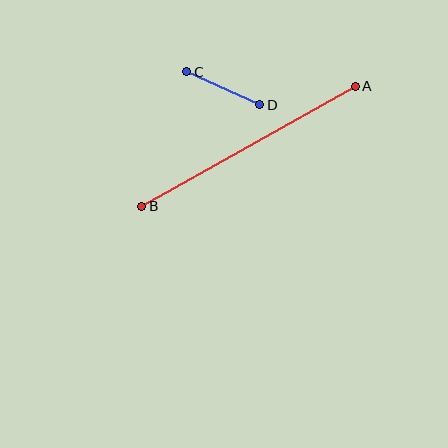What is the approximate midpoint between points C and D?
The midpoint is at approximately (223, 88) pixels.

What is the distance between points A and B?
The distance is approximately 245 pixels.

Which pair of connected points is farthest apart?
Points A and B are farthest apart.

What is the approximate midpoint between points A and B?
The midpoint is at approximately (248, 146) pixels.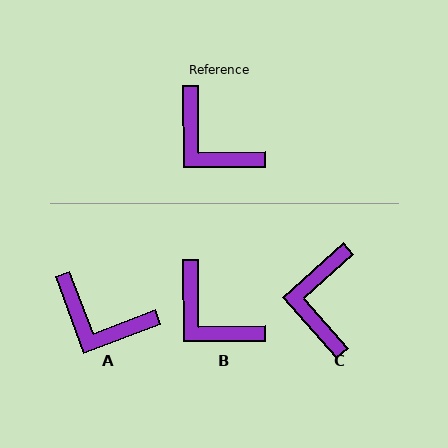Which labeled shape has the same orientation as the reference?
B.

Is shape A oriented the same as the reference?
No, it is off by about 20 degrees.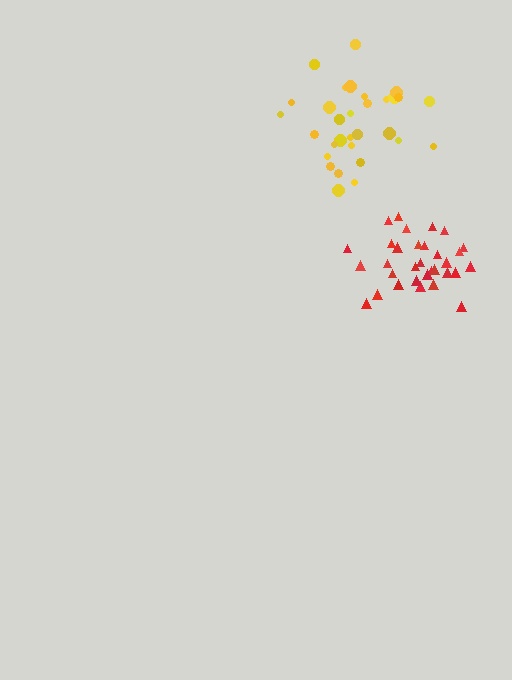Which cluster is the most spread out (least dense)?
Yellow.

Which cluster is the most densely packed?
Red.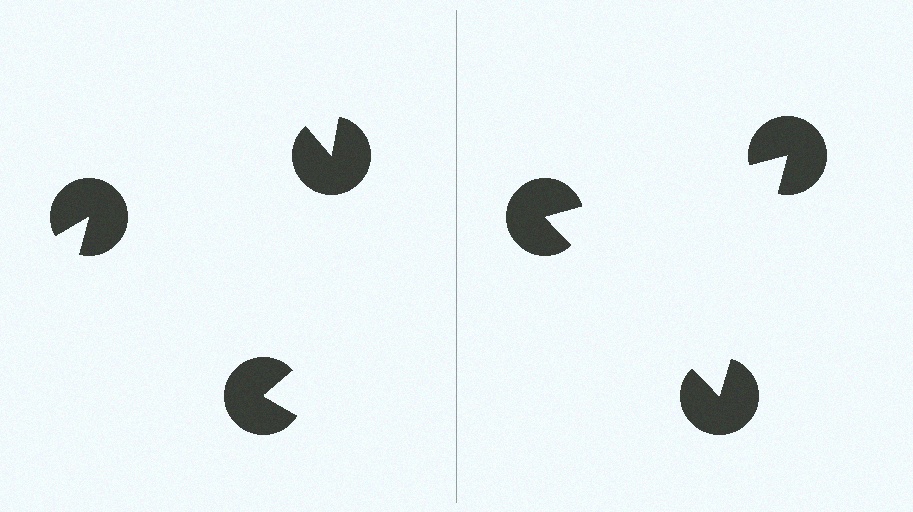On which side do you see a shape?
An illusory triangle appears on the right side. On the left side the wedge cuts are rotated, so no coherent shape forms.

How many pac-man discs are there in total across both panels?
6 — 3 on each side.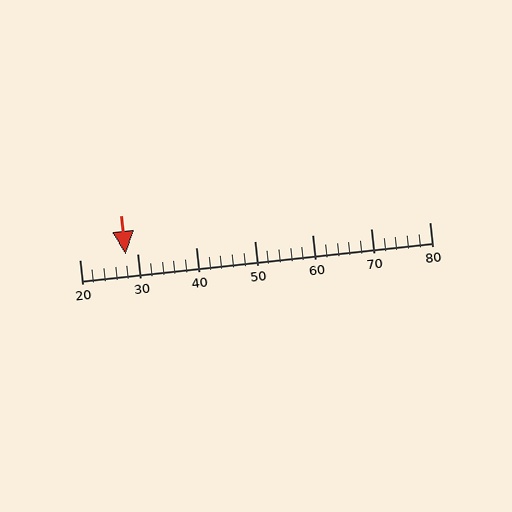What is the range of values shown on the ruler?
The ruler shows values from 20 to 80.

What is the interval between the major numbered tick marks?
The major tick marks are spaced 10 units apart.